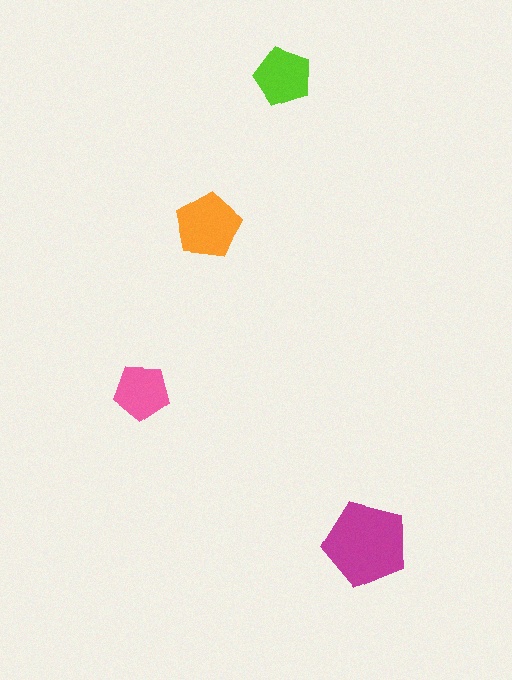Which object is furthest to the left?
The pink pentagon is leftmost.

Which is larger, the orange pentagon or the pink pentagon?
The orange one.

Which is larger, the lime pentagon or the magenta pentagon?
The magenta one.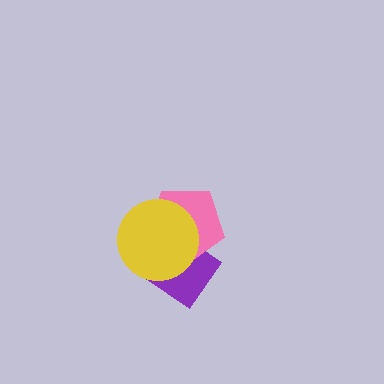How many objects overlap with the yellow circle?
2 objects overlap with the yellow circle.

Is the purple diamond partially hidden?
Yes, it is partially covered by another shape.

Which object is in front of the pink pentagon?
The yellow circle is in front of the pink pentagon.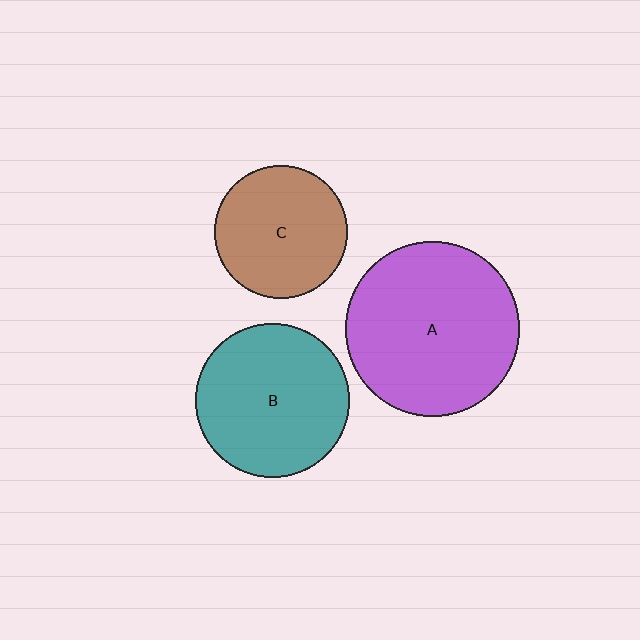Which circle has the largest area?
Circle A (purple).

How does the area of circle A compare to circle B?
Approximately 1.3 times.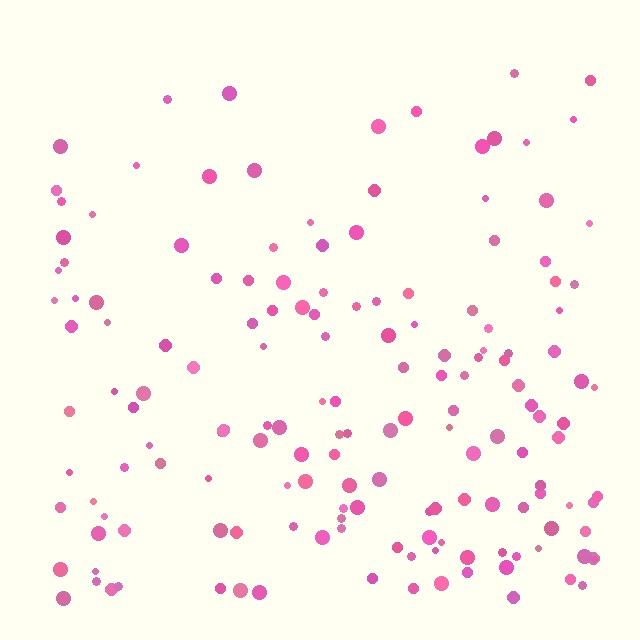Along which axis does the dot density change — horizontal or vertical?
Vertical.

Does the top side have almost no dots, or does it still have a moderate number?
Still a moderate number, just noticeably fewer than the bottom.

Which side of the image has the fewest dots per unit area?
The top.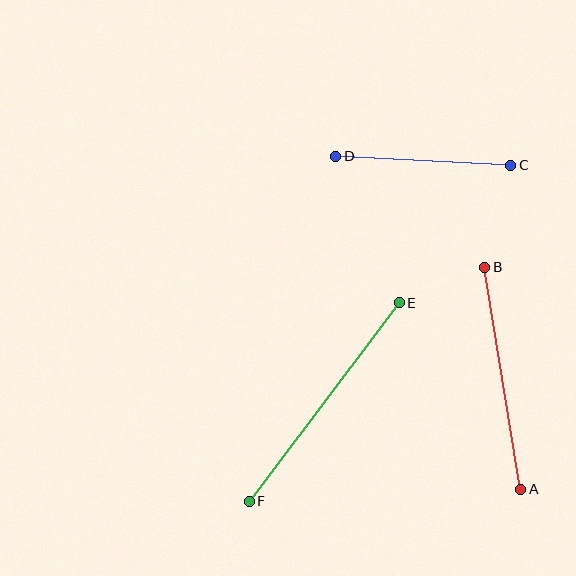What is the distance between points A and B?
The distance is approximately 225 pixels.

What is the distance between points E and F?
The distance is approximately 249 pixels.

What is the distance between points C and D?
The distance is approximately 175 pixels.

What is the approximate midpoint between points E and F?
The midpoint is at approximately (324, 402) pixels.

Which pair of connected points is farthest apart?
Points E and F are farthest apart.